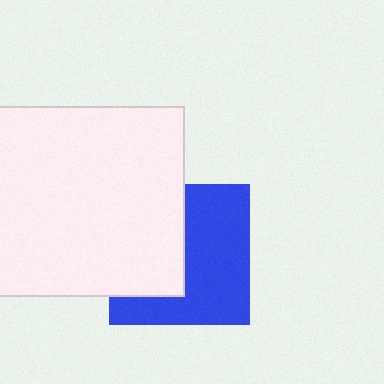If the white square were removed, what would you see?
You would see the complete blue square.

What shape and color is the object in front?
The object in front is a white square.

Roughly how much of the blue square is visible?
About half of it is visible (roughly 56%).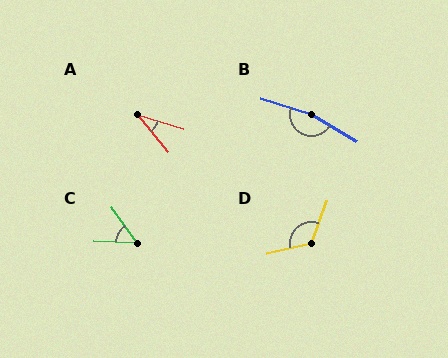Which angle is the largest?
B, at approximately 167 degrees.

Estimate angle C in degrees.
Approximately 51 degrees.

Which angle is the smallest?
A, at approximately 34 degrees.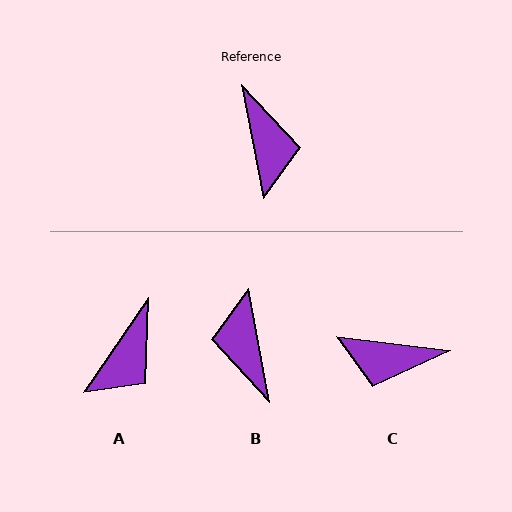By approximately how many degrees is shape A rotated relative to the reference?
Approximately 45 degrees clockwise.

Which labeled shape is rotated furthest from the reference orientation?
B, about 180 degrees away.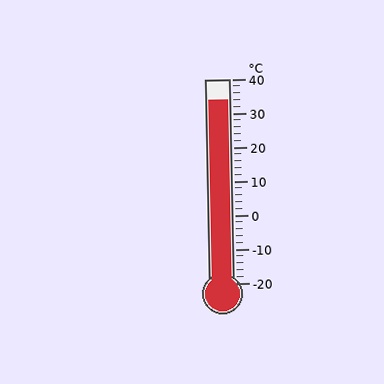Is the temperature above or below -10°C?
The temperature is above -10°C.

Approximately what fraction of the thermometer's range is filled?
The thermometer is filled to approximately 90% of its range.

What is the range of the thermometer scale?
The thermometer scale ranges from -20°C to 40°C.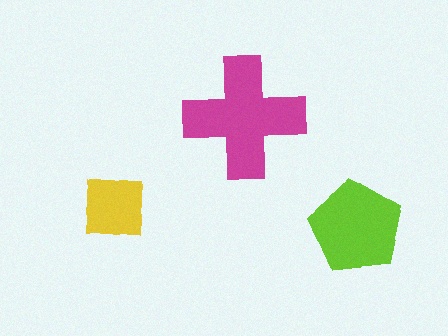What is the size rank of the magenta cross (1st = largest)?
1st.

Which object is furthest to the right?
The lime pentagon is rightmost.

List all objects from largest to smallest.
The magenta cross, the lime pentagon, the yellow square.